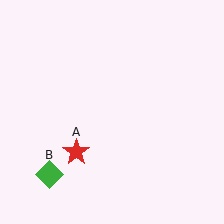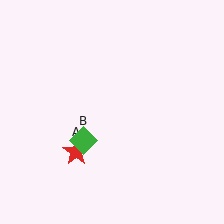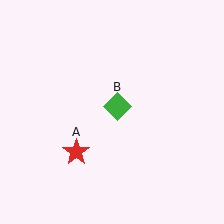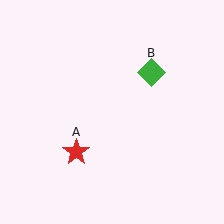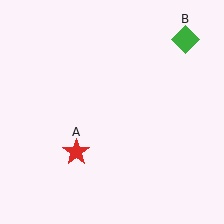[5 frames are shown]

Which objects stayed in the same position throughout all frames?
Red star (object A) remained stationary.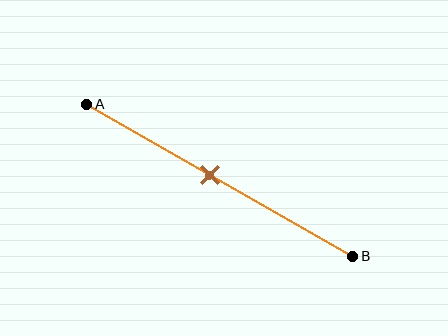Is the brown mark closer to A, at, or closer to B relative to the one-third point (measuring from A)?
The brown mark is closer to point B than the one-third point of segment AB.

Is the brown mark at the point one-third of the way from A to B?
No, the mark is at about 45% from A, not at the 33% one-third point.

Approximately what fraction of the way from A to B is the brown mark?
The brown mark is approximately 45% of the way from A to B.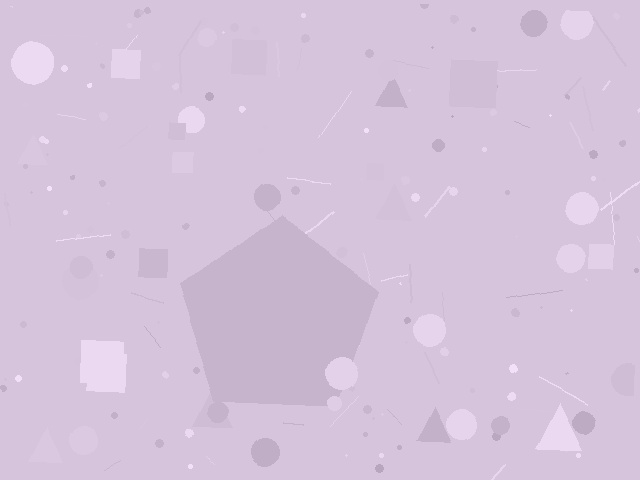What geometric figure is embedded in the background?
A pentagon is embedded in the background.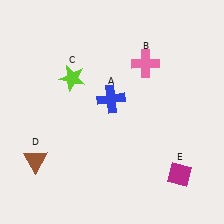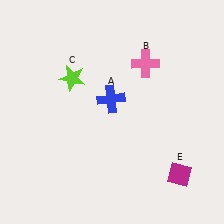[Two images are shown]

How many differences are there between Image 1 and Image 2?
There is 1 difference between the two images.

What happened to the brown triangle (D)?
The brown triangle (D) was removed in Image 2. It was in the bottom-left area of Image 1.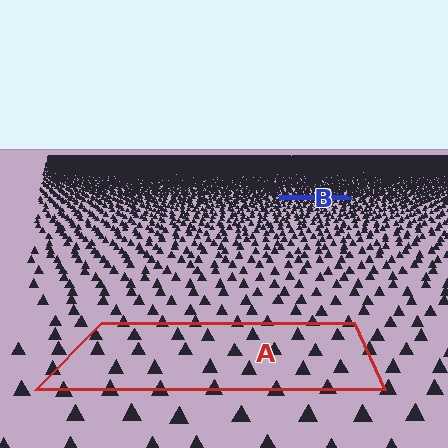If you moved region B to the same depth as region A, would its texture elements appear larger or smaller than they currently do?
They would appear larger. At a closer depth, the same texture elements are projected at a bigger on-screen size.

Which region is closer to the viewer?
Region A is closer. The texture elements there are larger and more spread out.